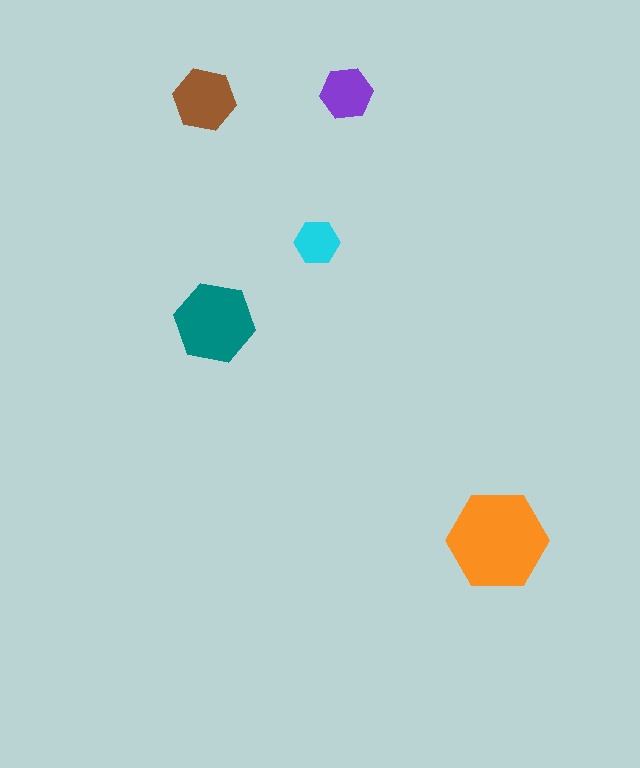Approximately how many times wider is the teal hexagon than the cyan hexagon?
About 2 times wider.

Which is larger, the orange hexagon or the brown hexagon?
The orange one.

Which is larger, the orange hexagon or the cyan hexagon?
The orange one.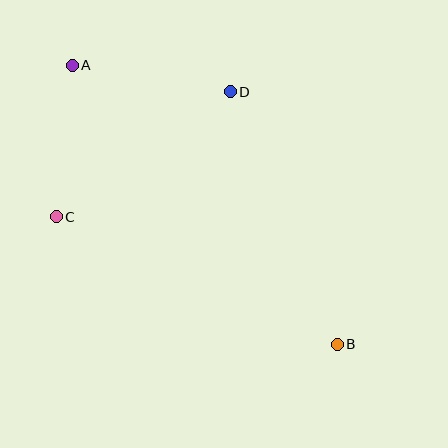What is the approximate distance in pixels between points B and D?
The distance between B and D is approximately 274 pixels.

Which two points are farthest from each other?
Points A and B are farthest from each other.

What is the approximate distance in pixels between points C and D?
The distance between C and D is approximately 214 pixels.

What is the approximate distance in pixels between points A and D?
The distance between A and D is approximately 160 pixels.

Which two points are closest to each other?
Points A and C are closest to each other.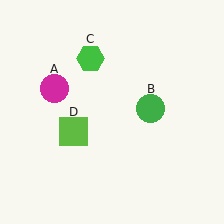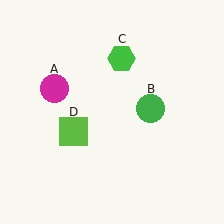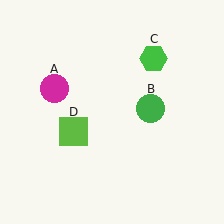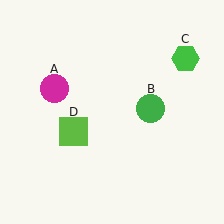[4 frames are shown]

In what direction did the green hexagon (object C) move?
The green hexagon (object C) moved right.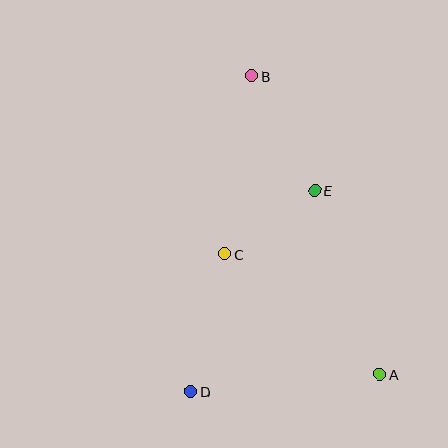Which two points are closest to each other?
Points C and E are closest to each other.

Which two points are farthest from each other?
Points A and B are farthest from each other.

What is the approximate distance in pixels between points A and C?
The distance between A and C is approximately 197 pixels.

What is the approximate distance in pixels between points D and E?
The distance between D and E is approximately 236 pixels.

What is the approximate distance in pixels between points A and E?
The distance between A and E is approximately 195 pixels.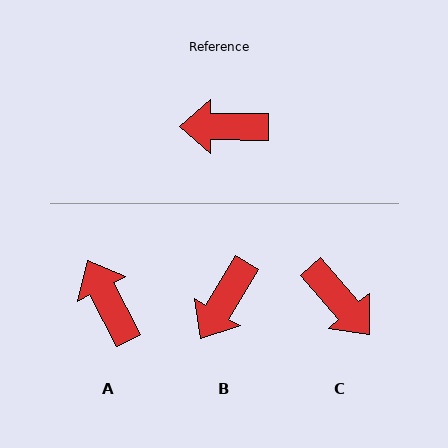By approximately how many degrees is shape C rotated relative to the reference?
Approximately 131 degrees counter-clockwise.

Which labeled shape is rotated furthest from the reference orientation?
C, about 131 degrees away.